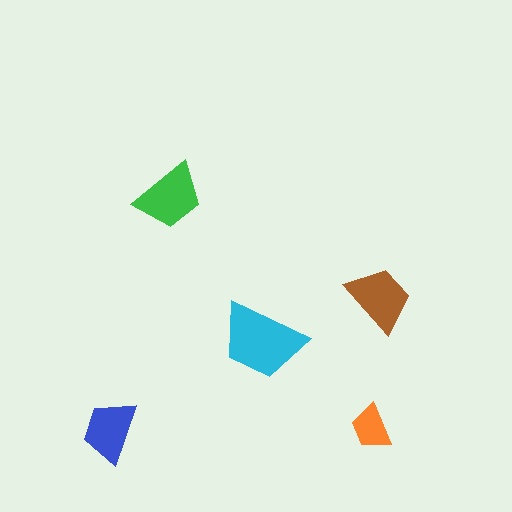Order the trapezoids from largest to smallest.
the cyan one, the green one, the brown one, the blue one, the orange one.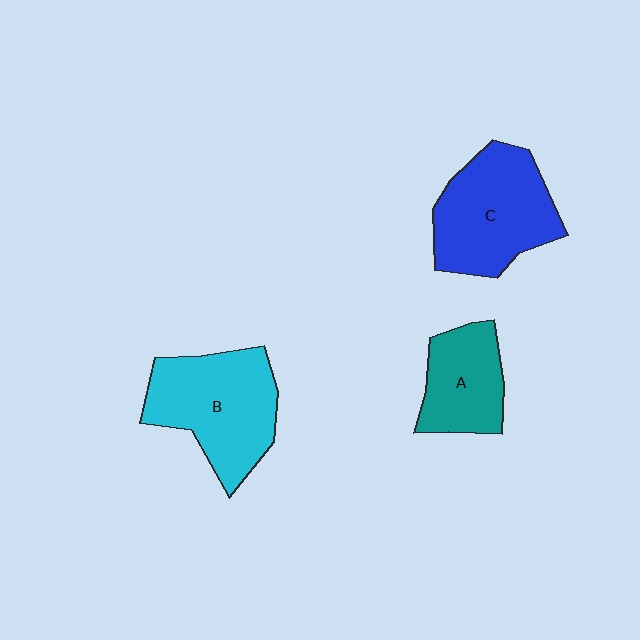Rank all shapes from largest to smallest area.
From largest to smallest: B (cyan), C (blue), A (teal).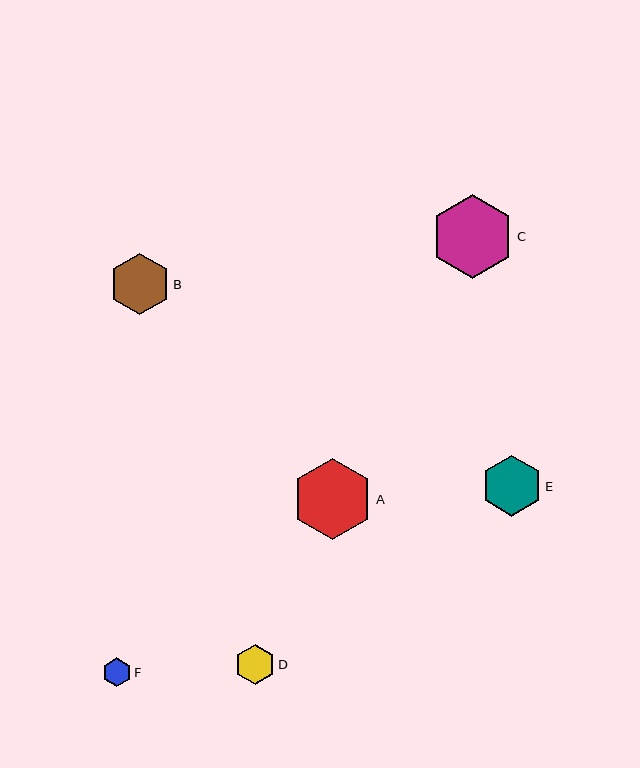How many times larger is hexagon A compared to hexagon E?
Hexagon A is approximately 1.3 times the size of hexagon E.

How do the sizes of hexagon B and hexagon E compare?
Hexagon B and hexagon E are approximately the same size.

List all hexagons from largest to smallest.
From largest to smallest: C, A, B, E, D, F.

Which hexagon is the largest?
Hexagon C is the largest with a size of approximately 83 pixels.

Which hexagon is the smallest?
Hexagon F is the smallest with a size of approximately 29 pixels.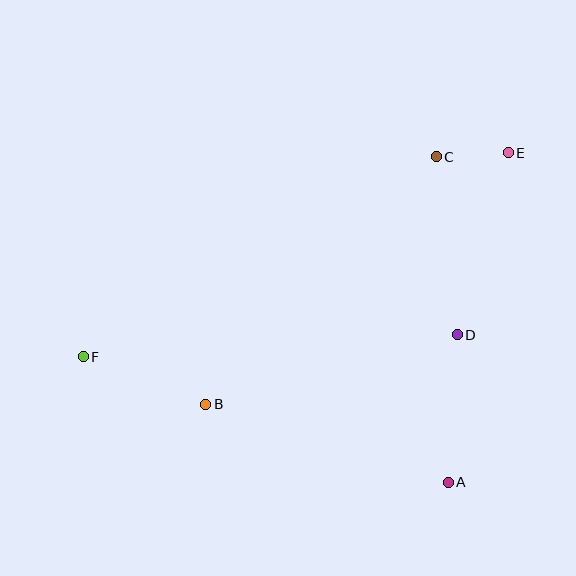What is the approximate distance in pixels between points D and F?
The distance between D and F is approximately 375 pixels.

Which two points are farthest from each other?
Points E and F are farthest from each other.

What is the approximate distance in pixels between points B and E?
The distance between B and E is approximately 393 pixels.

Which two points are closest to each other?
Points C and E are closest to each other.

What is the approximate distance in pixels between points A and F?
The distance between A and F is approximately 386 pixels.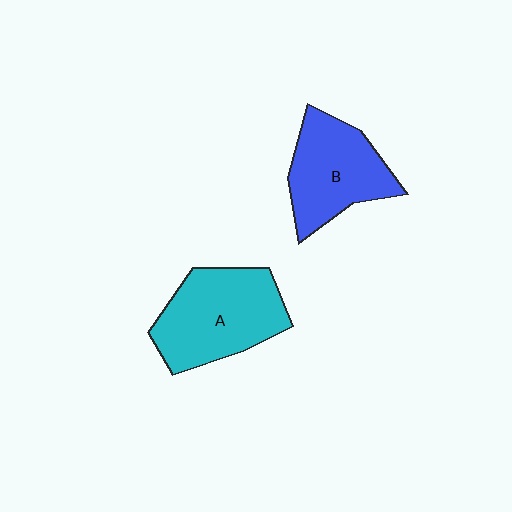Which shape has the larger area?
Shape A (cyan).